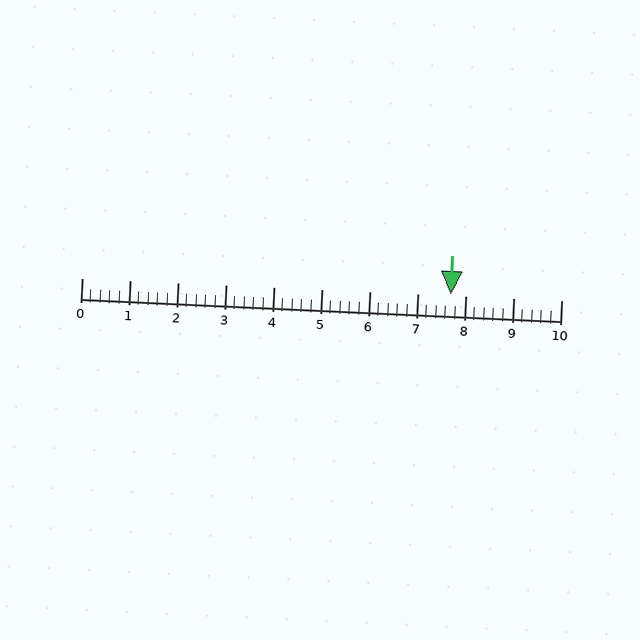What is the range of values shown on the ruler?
The ruler shows values from 0 to 10.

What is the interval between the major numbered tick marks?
The major tick marks are spaced 1 units apart.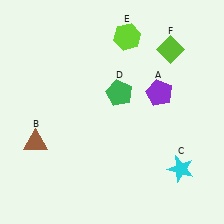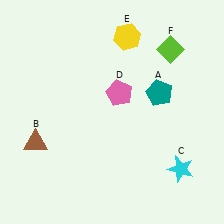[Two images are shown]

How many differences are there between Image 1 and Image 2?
There are 3 differences between the two images.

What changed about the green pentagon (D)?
In Image 1, D is green. In Image 2, it changed to pink.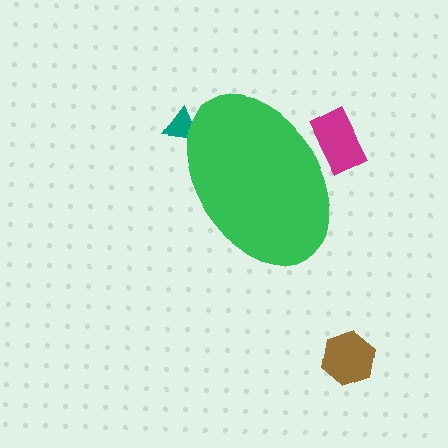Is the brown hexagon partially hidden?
No, the brown hexagon is fully visible.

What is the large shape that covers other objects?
A green ellipse.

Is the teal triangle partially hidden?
Yes, the teal triangle is partially hidden behind the green ellipse.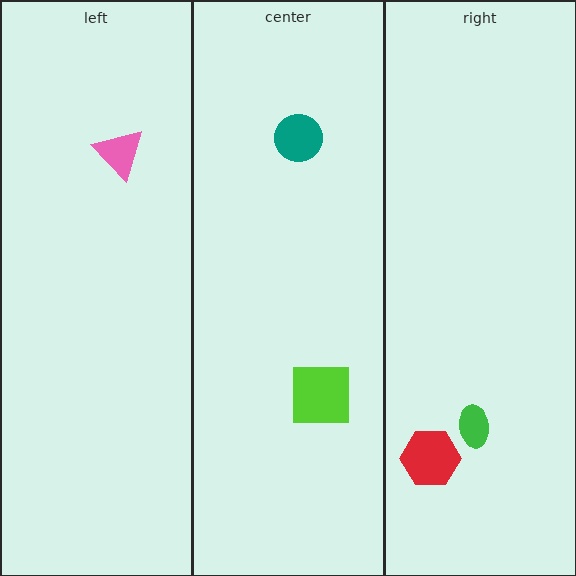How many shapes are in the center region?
2.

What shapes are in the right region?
The green ellipse, the red hexagon.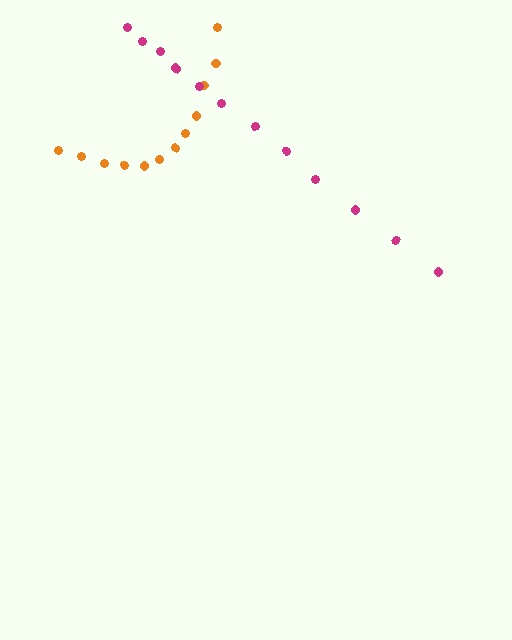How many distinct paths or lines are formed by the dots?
There are 2 distinct paths.